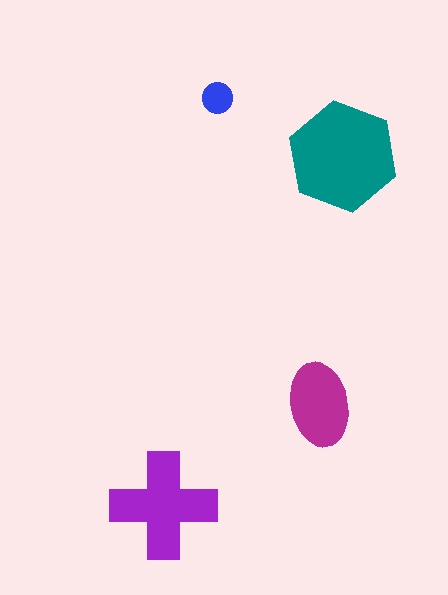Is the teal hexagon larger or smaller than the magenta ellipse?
Larger.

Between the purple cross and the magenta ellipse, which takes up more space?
The purple cross.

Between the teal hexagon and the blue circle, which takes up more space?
The teal hexagon.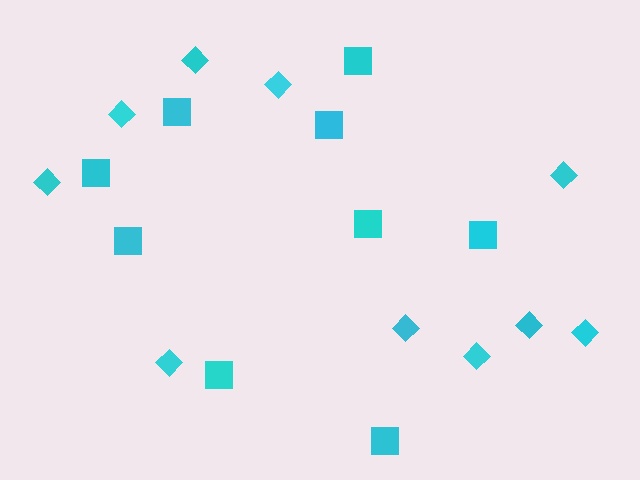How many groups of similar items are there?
There are 2 groups: one group of squares (9) and one group of diamonds (10).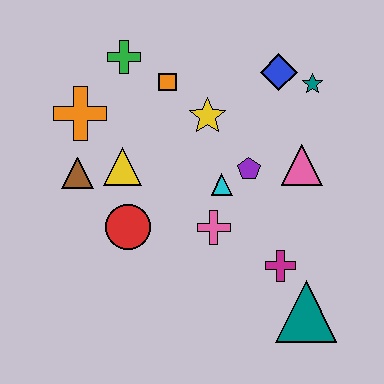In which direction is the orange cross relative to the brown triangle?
The orange cross is above the brown triangle.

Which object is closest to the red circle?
The yellow triangle is closest to the red circle.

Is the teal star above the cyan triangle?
Yes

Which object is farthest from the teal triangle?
The green cross is farthest from the teal triangle.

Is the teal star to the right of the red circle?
Yes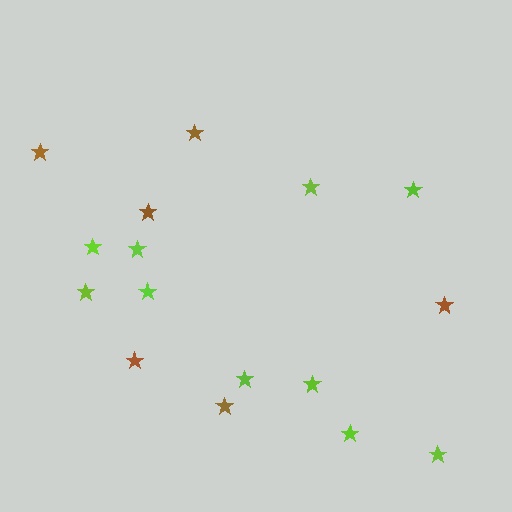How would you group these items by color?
There are 2 groups: one group of brown stars (6) and one group of lime stars (10).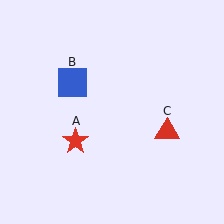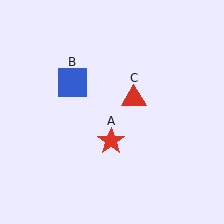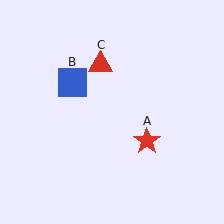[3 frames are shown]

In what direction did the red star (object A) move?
The red star (object A) moved right.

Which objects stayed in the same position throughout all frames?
Blue square (object B) remained stationary.